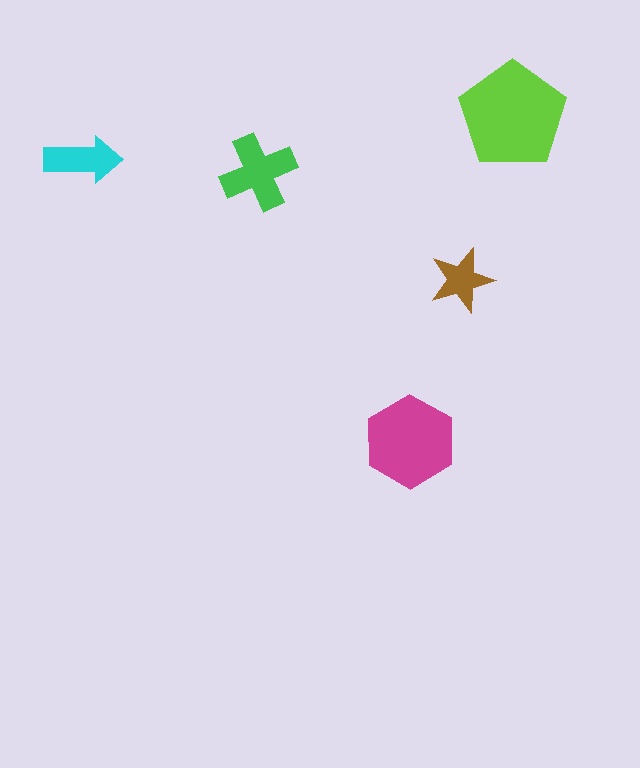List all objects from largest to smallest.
The lime pentagon, the magenta hexagon, the green cross, the cyan arrow, the brown star.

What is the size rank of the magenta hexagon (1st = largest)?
2nd.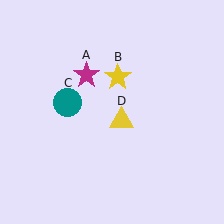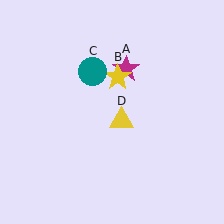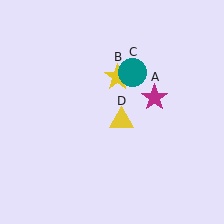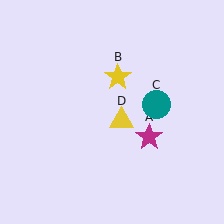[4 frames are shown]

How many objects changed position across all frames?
2 objects changed position: magenta star (object A), teal circle (object C).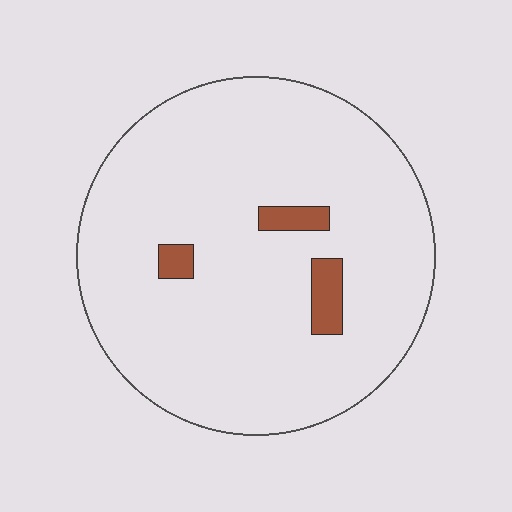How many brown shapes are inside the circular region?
3.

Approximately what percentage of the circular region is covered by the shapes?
Approximately 5%.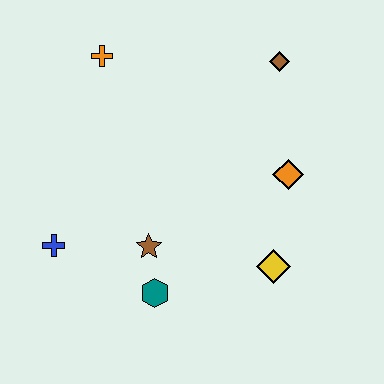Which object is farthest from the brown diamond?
The blue cross is farthest from the brown diamond.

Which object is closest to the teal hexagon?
The brown star is closest to the teal hexagon.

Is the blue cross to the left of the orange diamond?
Yes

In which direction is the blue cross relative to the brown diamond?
The blue cross is to the left of the brown diamond.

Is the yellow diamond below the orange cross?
Yes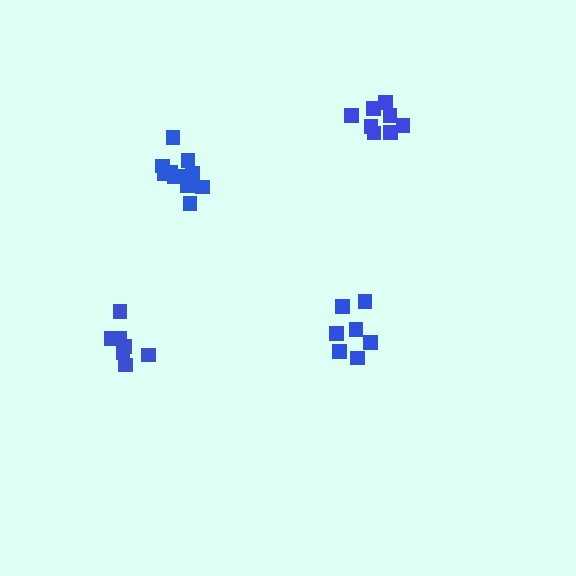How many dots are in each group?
Group 1: 7 dots, Group 2: 8 dots, Group 3: 7 dots, Group 4: 12 dots (34 total).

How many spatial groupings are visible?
There are 4 spatial groupings.